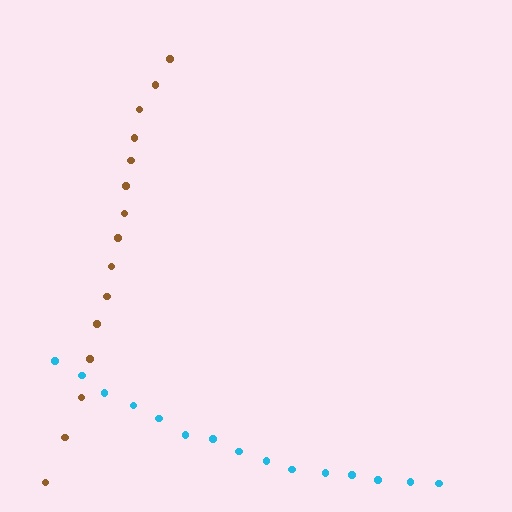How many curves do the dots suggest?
There are 2 distinct paths.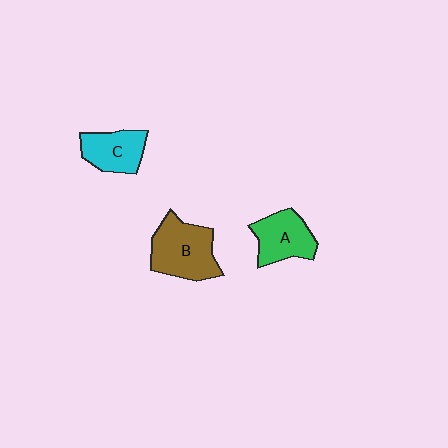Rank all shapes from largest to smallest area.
From largest to smallest: B (brown), A (green), C (cyan).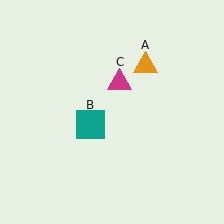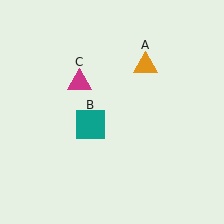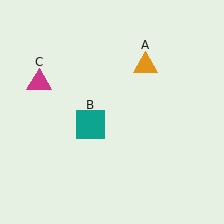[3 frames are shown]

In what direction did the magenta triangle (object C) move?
The magenta triangle (object C) moved left.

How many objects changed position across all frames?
1 object changed position: magenta triangle (object C).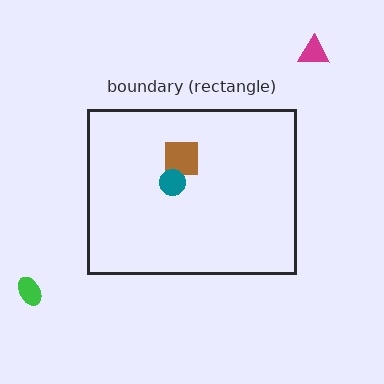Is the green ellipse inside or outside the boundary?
Outside.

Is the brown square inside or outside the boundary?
Inside.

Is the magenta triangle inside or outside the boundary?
Outside.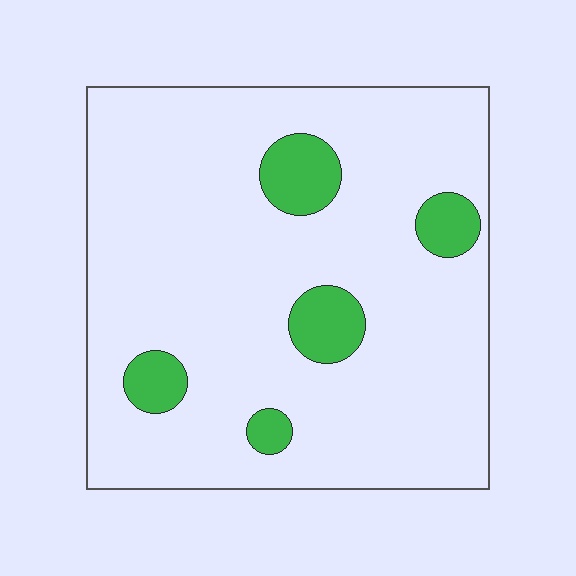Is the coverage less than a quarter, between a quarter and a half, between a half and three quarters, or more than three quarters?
Less than a quarter.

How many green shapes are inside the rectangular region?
5.